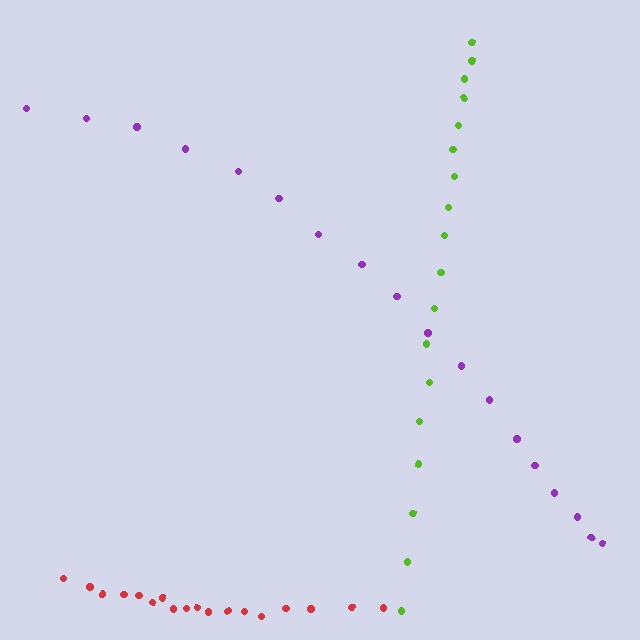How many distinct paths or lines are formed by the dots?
There are 3 distinct paths.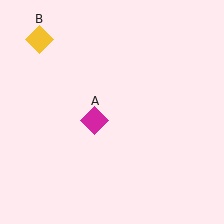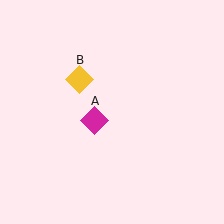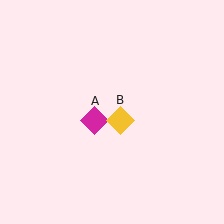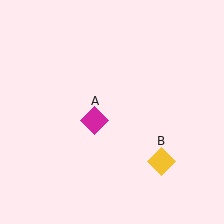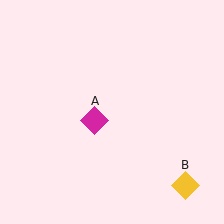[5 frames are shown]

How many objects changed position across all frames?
1 object changed position: yellow diamond (object B).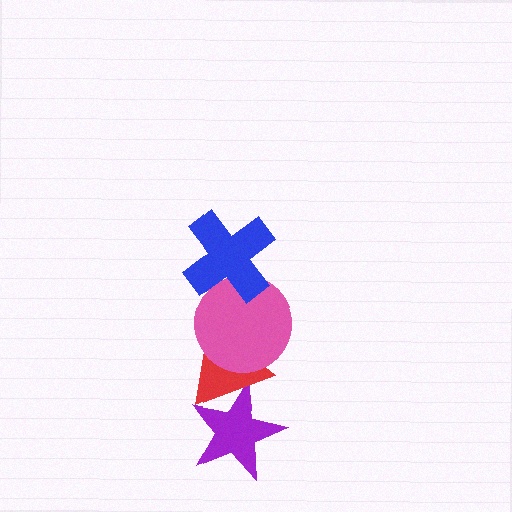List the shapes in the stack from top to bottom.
From top to bottom: the blue cross, the pink circle, the red triangle, the purple star.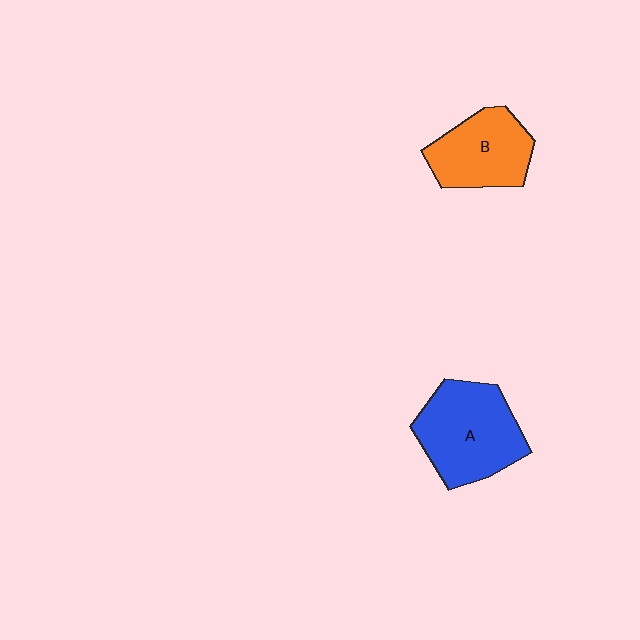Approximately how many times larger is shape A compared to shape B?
Approximately 1.3 times.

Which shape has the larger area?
Shape A (blue).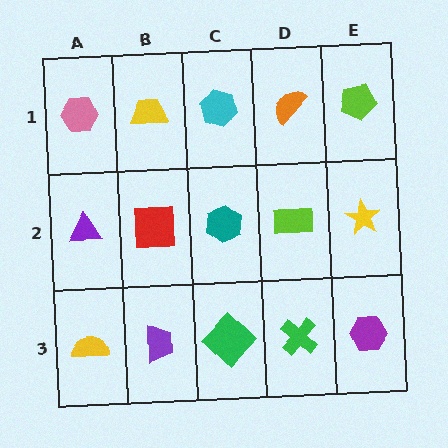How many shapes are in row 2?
5 shapes.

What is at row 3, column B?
A purple trapezoid.